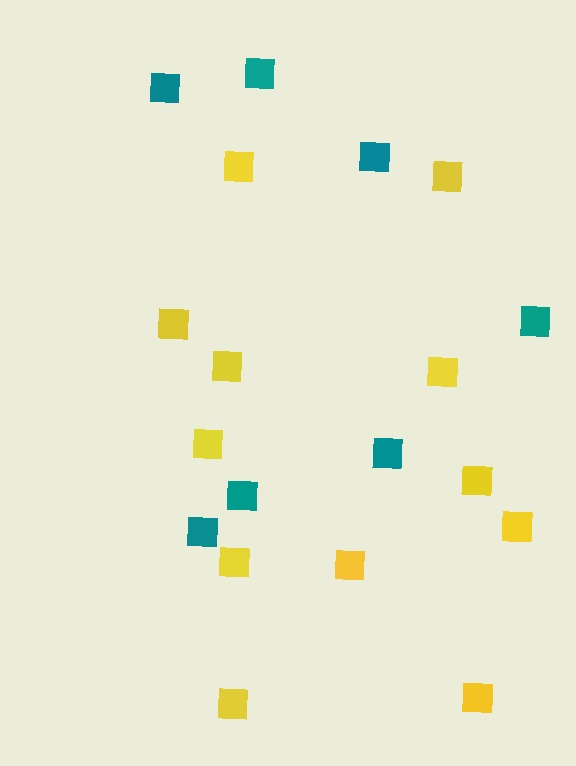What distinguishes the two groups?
There are 2 groups: one group of yellow squares (12) and one group of teal squares (7).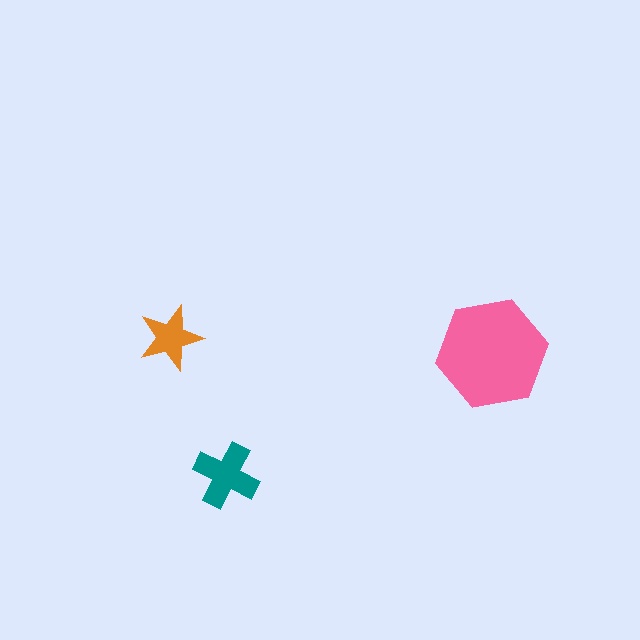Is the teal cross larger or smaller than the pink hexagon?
Smaller.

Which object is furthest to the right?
The pink hexagon is rightmost.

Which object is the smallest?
The orange star.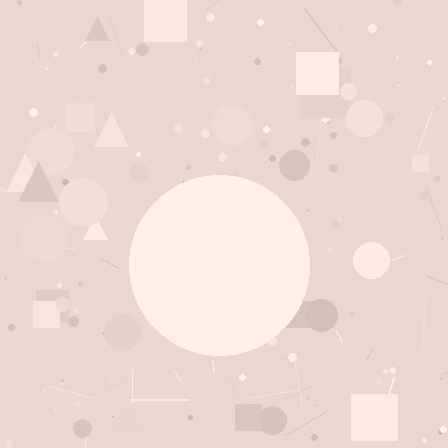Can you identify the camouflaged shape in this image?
The camouflaged shape is a circle.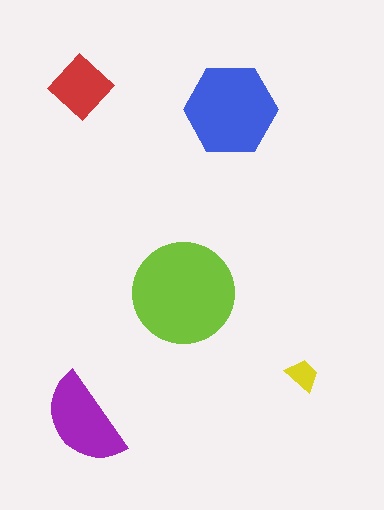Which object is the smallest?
The yellow trapezoid.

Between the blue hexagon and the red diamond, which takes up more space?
The blue hexagon.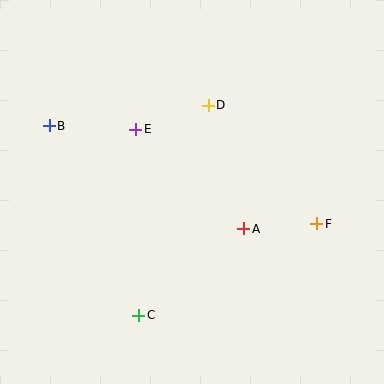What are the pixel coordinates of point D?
Point D is at (208, 105).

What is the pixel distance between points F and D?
The distance between F and D is 161 pixels.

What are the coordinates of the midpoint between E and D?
The midpoint between E and D is at (172, 117).